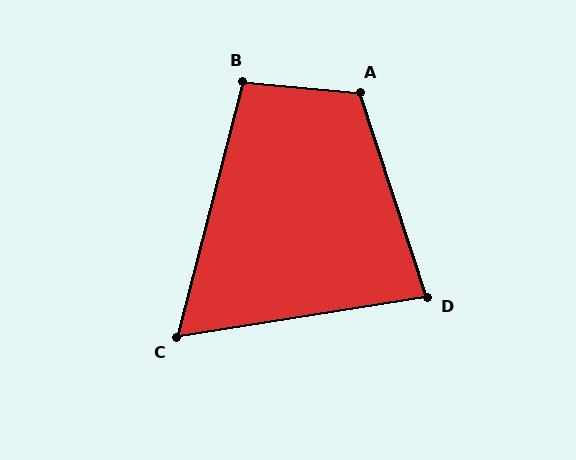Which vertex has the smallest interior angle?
C, at approximately 66 degrees.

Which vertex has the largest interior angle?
A, at approximately 114 degrees.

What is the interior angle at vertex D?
Approximately 81 degrees (acute).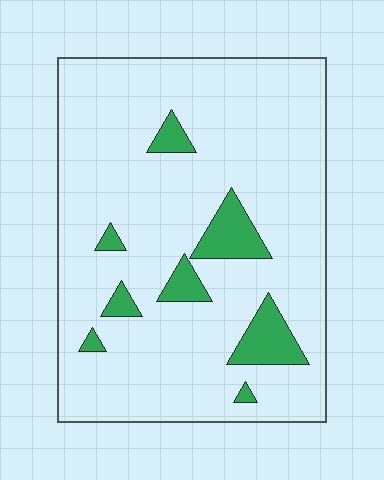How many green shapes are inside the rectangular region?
8.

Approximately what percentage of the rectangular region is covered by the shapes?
Approximately 10%.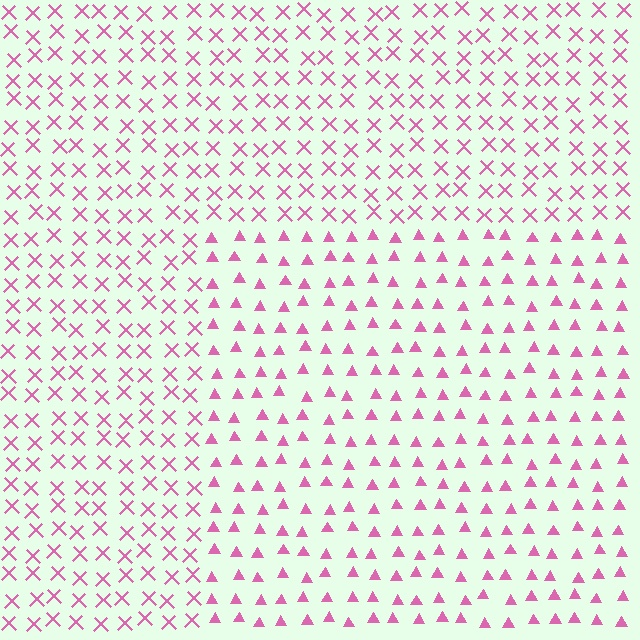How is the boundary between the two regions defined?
The boundary is defined by a change in element shape: triangles inside vs. X marks outside. All elements share the same color and spacing.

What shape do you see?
I see a rectangle.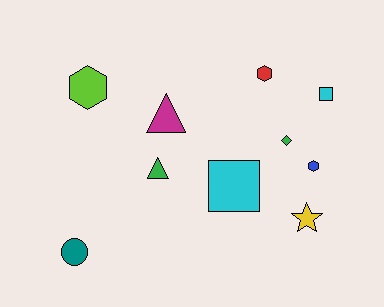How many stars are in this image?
There is 1 star.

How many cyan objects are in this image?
There are 2 cyan objects.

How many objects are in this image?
There are 10 objects.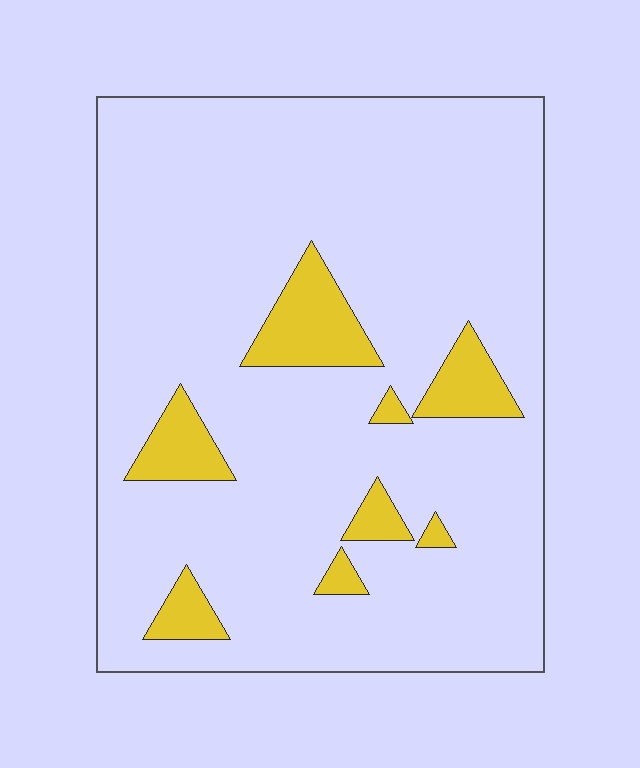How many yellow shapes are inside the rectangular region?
8.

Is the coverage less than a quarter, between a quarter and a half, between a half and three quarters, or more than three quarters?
Less than a quarter.